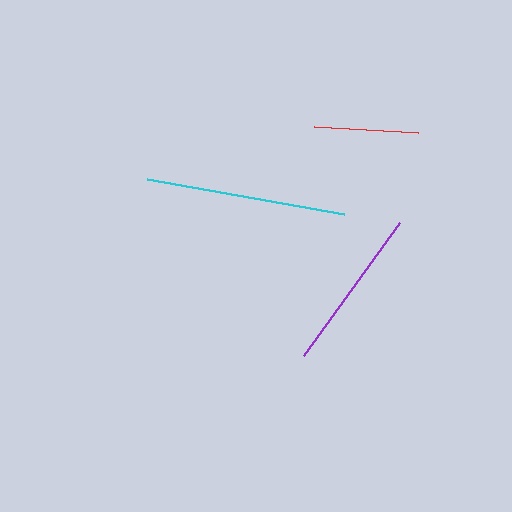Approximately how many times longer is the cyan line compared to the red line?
The cyan line is approximately 1.9 times the length of the red line.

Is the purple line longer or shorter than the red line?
The purple line is longer than the red line.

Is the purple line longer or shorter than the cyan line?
The cyan line is longer than the purple line.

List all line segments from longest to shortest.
From longest to shortest: cyan, purple, red.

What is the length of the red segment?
The red segment is approximately 104 pixels long.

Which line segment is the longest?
The cyan line is the longest at approximately 200 pixels.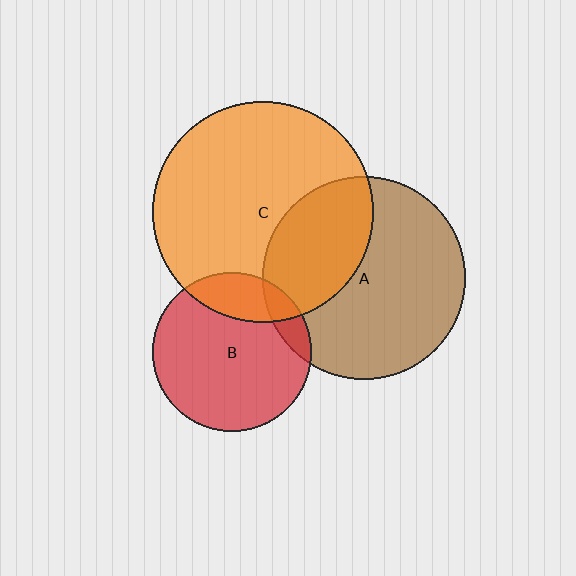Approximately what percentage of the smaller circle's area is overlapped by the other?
Approximately 10%.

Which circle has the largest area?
Circle C (orange).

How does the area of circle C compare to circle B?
Approximately 1.9 times.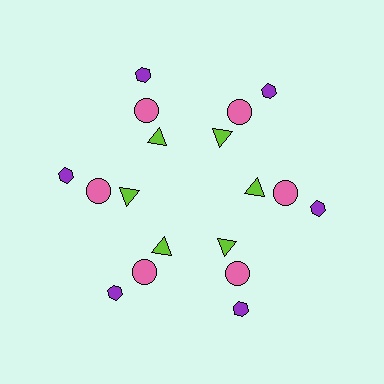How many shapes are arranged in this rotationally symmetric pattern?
There are 18 shapes, arranged in 6 groups of 3.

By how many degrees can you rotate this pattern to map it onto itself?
The pattern maps onto itself every 60 degrees of rotation.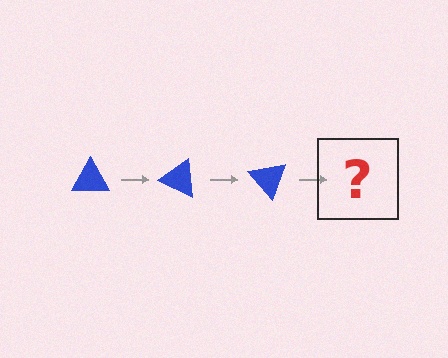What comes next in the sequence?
The next element should be a blue triangle rotated 75 degrees.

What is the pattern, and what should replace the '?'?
The pattern is that the triangle rotates 25 degrees each step. The '?' should be a blue triangle rotated 75 degrees.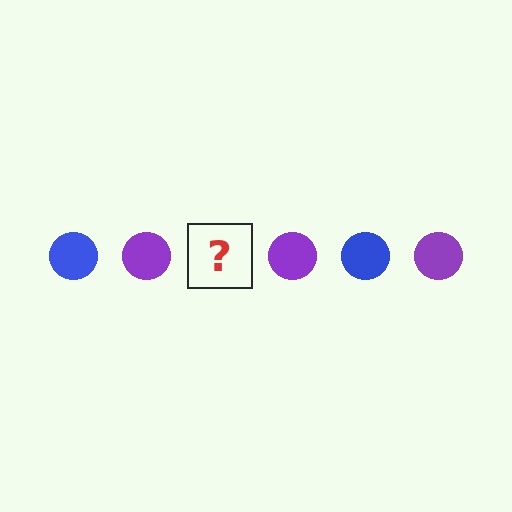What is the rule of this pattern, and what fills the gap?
The rule is that the pattern cycles through blue, purple circles. The gap should be filled with a blue circle.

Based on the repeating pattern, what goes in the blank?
The blank should be a blue circle.